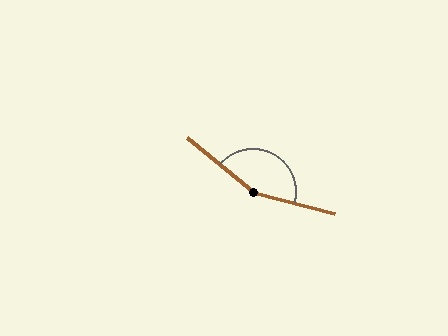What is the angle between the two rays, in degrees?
Approximately 156 degrees.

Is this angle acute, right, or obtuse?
It is obtuse.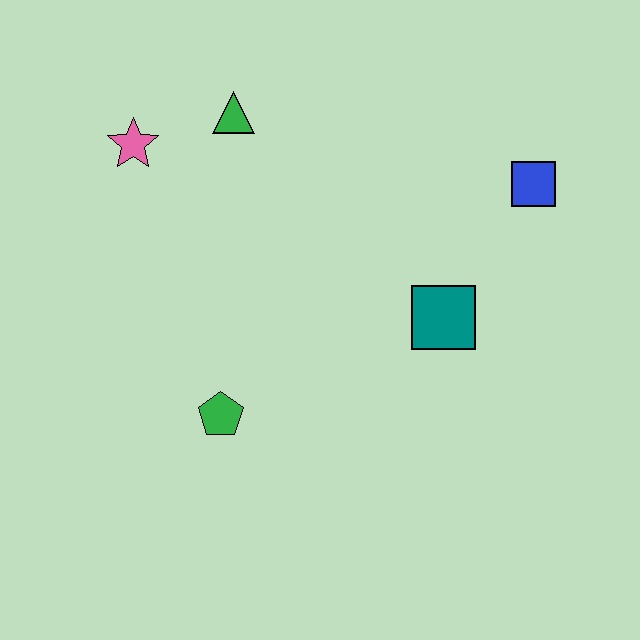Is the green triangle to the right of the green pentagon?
Yes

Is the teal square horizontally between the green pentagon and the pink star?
No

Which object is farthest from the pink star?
The blue square is farthest from the pink star.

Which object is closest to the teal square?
The blue square is closest to the teal square.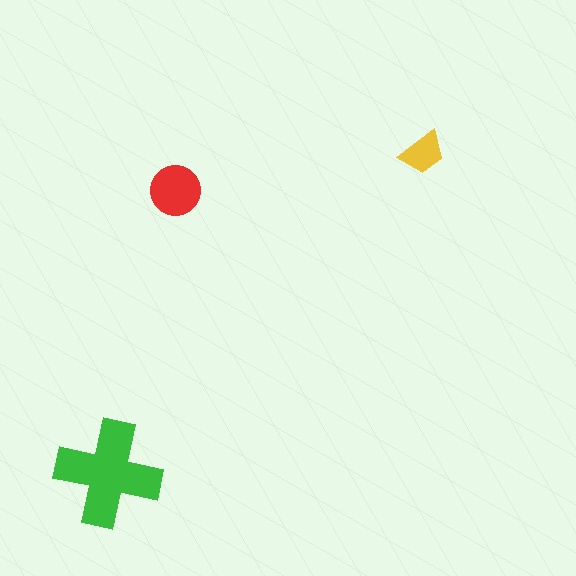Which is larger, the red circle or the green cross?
The green cross.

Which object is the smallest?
The yellow trapezoid.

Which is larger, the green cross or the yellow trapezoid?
The green cross.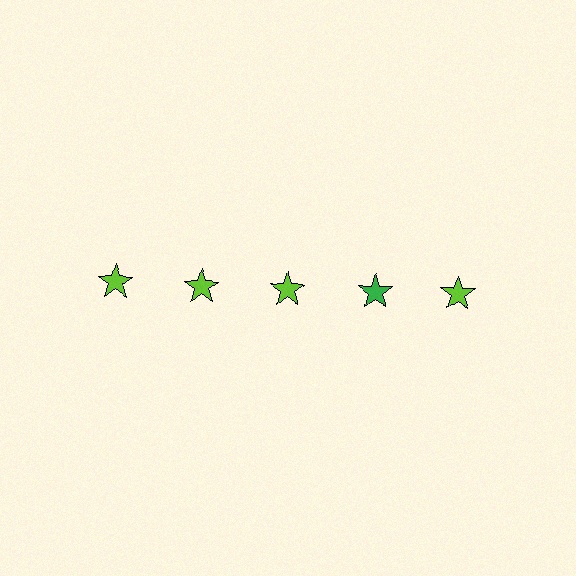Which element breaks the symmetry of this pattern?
The green star in the top row, second from right column breaks the symmetry. All other shapes are lime stars.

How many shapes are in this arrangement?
There are 5 shapes arranged in a grid pattern.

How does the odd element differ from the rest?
It has a different color: green instead of lime.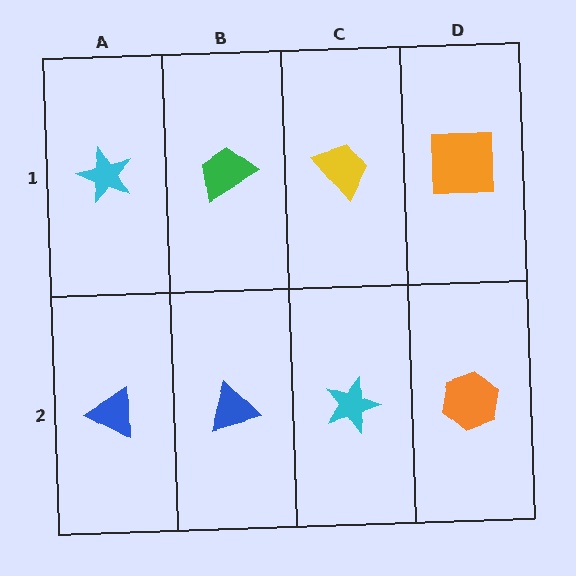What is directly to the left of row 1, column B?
A cyan star.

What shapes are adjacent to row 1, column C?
A cyan star (row 2, column C), a green trapezoid (row 1, column B), an orange square (row 1, column D).